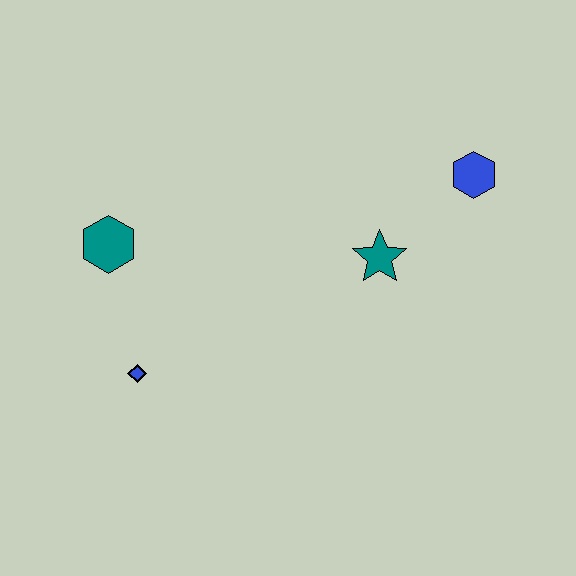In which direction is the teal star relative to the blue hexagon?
The teal star is to the left of the blue hexagon.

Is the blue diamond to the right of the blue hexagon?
No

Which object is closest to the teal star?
The blue hexagon is closest to the teal star.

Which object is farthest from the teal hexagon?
The blue hexagon is farthest from the teal hexagon.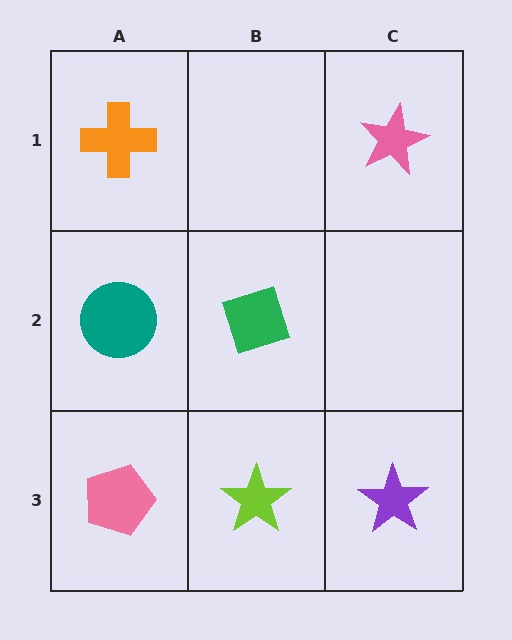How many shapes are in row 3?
3 shapes.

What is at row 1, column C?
A pink star.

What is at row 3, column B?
A lime star.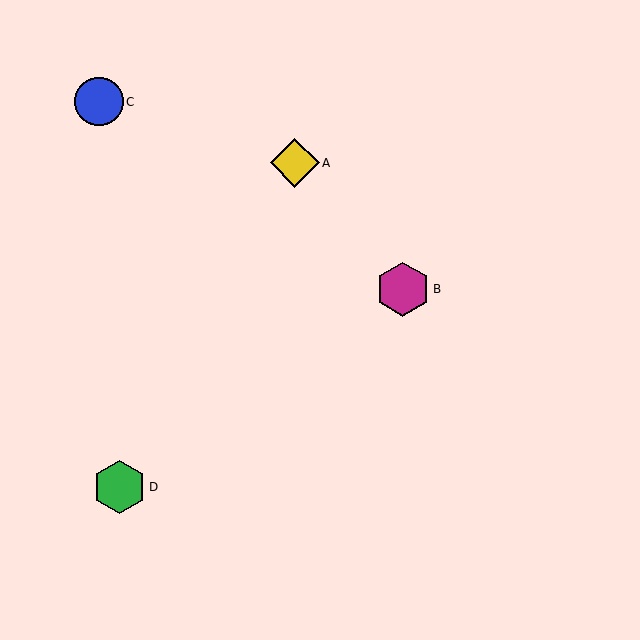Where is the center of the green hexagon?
The center of the green hexagon is at (119, 487).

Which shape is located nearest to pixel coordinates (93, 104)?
The blue circle (labeled C) at (99, 102) is nearest to that location.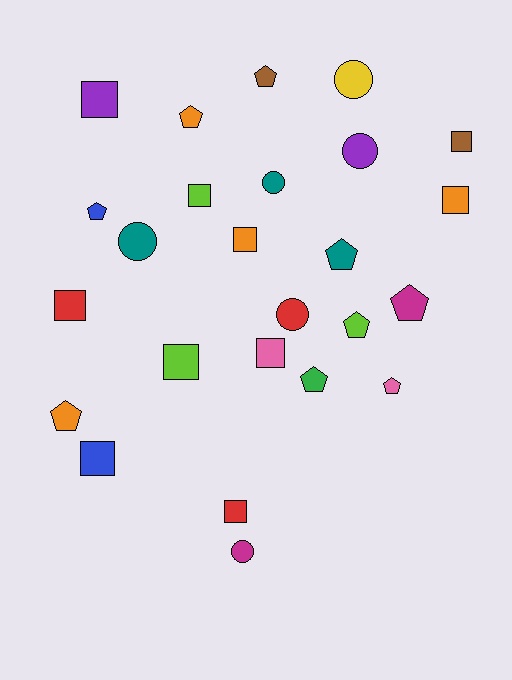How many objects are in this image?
There are 25 objects.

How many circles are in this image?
There are 6 circles.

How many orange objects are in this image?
There are 4 orange objects.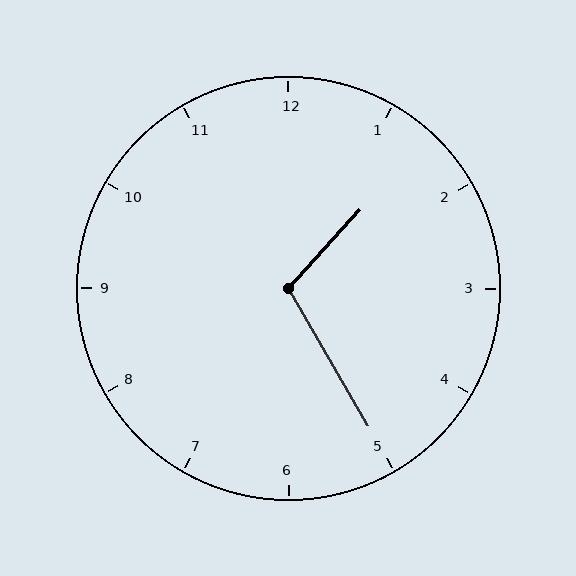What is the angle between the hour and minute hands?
Approximately 108 degrees.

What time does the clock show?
1:25.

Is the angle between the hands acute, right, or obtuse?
It is obtuse.